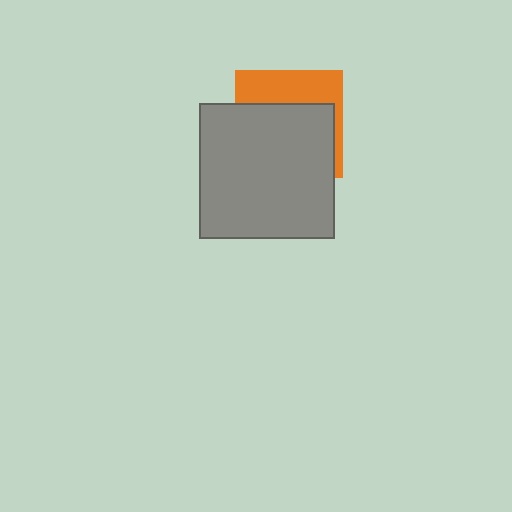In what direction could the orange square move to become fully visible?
The orange square could move up. That would shift it out from behind the gray square entirely.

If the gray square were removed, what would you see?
You would see the complete orange square.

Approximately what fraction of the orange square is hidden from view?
Roughly 63% of the orange square is hidden behind the gray square.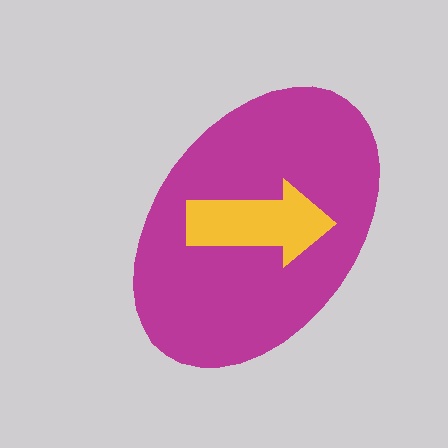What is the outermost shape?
The magenta ellipse.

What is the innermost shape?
The yellow arrow.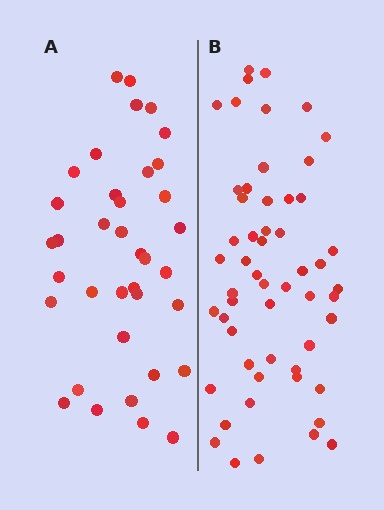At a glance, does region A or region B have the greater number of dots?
Region B (the right region) has more dots.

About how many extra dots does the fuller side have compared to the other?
Region B has approximately 20 more dots than region A.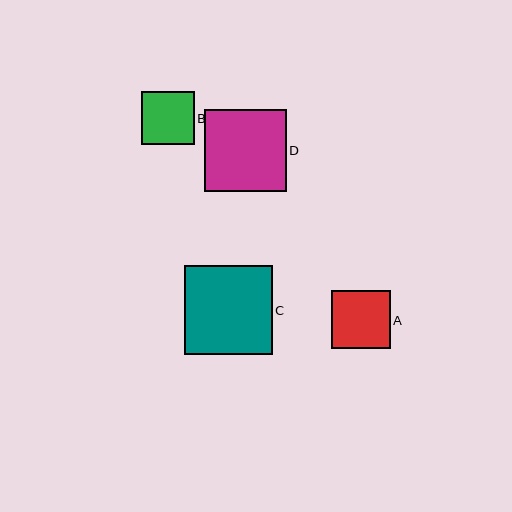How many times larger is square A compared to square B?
Square A is approximately 1.1 times the size of square B.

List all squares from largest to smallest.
From largest to smallest: C, D, A, B.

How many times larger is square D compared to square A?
Square D is approximately 1.4 times the size of square A.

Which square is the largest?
Square C is the largest with a size of approximately 88 pixels.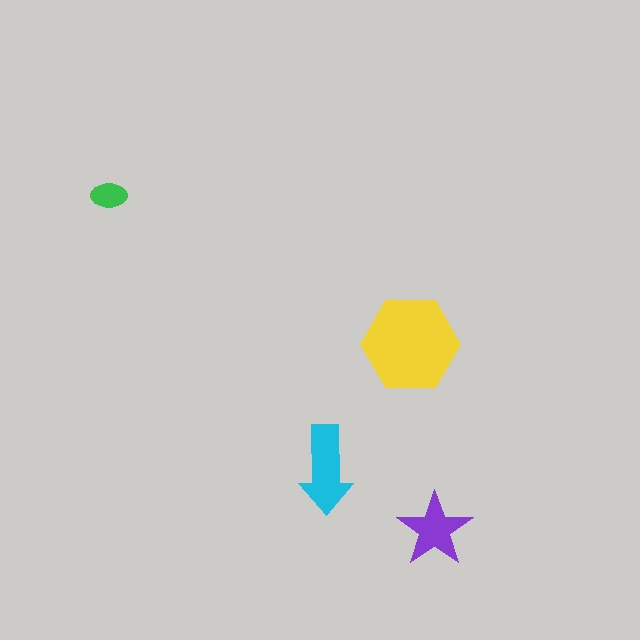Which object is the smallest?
The green ellipse.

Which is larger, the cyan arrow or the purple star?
The cyan arrow.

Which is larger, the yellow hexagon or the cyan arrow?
The yellow hexagon.